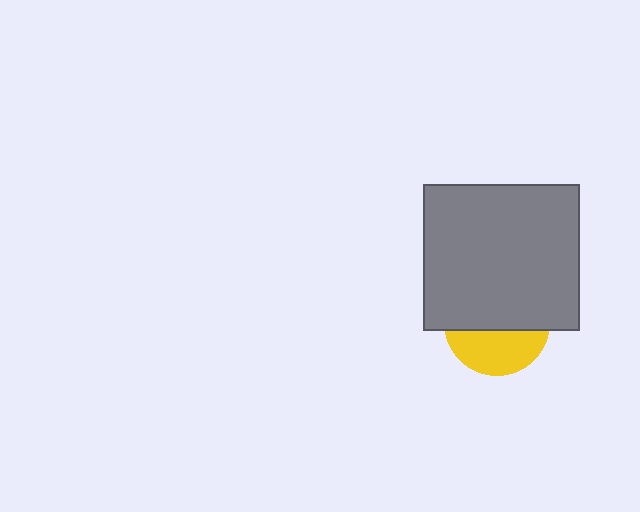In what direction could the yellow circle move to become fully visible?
The yellow circle could move down. That would shift it out from behind the gray rectangle entirely.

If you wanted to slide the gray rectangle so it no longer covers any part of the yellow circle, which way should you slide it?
Slide it up — that is the most direct way to separate the two shapes.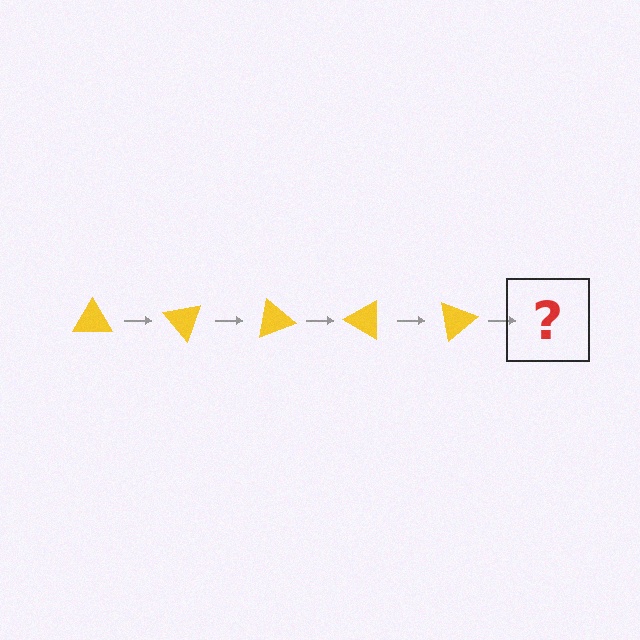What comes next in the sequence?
The next element should be a yellow triangle rotated 250 degrees.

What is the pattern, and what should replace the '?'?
The pattern is that the triangle rotates 50 degrees each step. The '?' should be a yellow triangle rotated 250 degrees.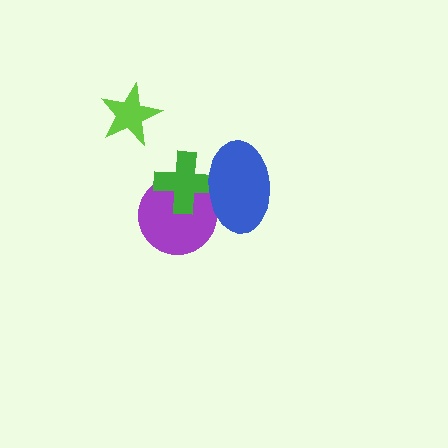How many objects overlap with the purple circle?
2 objects overlap with the purple circle.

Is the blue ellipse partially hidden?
No, no other shape covers it.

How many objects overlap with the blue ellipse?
2 objects overlap with the blue ellipse.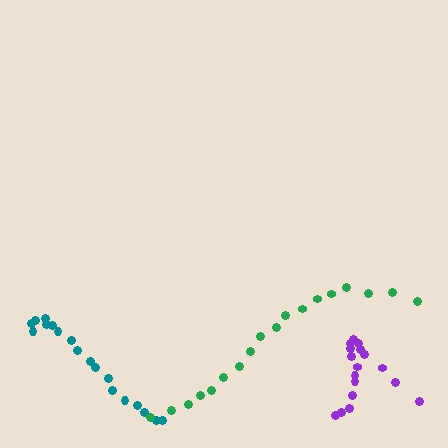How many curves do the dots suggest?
There are 3 distinct paths.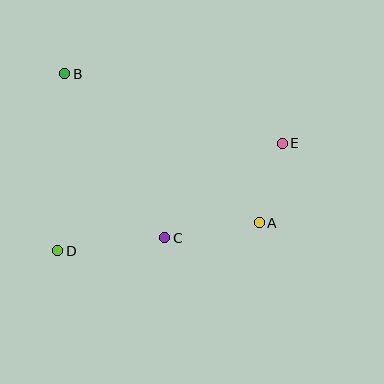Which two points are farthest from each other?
Points D and E are farthest from each other.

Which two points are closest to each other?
Points A and E are closest to each other.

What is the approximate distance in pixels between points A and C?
The distance between A and C is approximately 96 pixels.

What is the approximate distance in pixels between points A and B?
The distance between A and B is approximately 245 pixels.